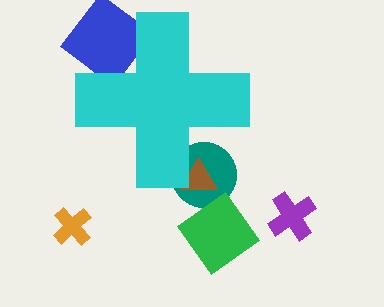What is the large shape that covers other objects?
A cyan cross.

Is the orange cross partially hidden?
No, the orange cross is fully visible.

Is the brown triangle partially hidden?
Yes, the brown triangle is partially hidden behind the cyan cross.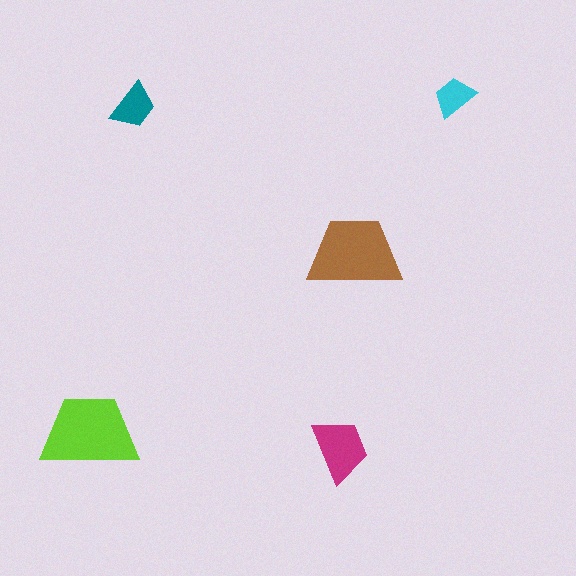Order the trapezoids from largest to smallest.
the lime one, the brown one, the magenta one, the teal one, the cyan one.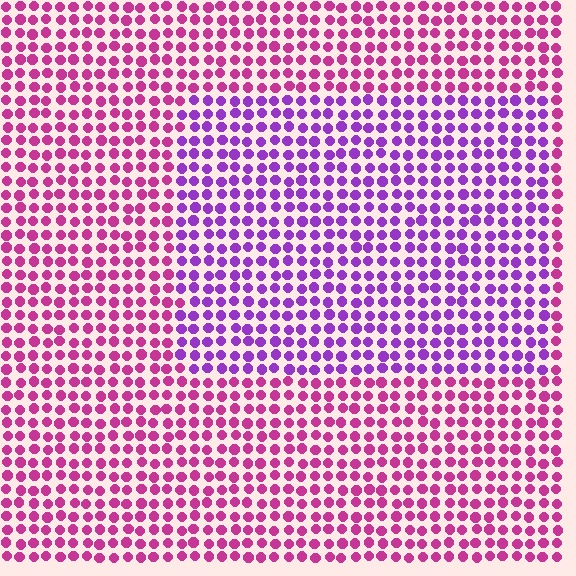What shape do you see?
I see a rectangle.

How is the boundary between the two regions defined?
The boundary is defined purely by a slight shift in hue (about 40 degrees). Spacing, size, and orientation are identical on both sides.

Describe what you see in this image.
The image is filled with small magenta elements in a uniform arrangement. A rectangle-shaped region is visible where the elements are tinted to a slightly different hue, forming a subtle color boundary.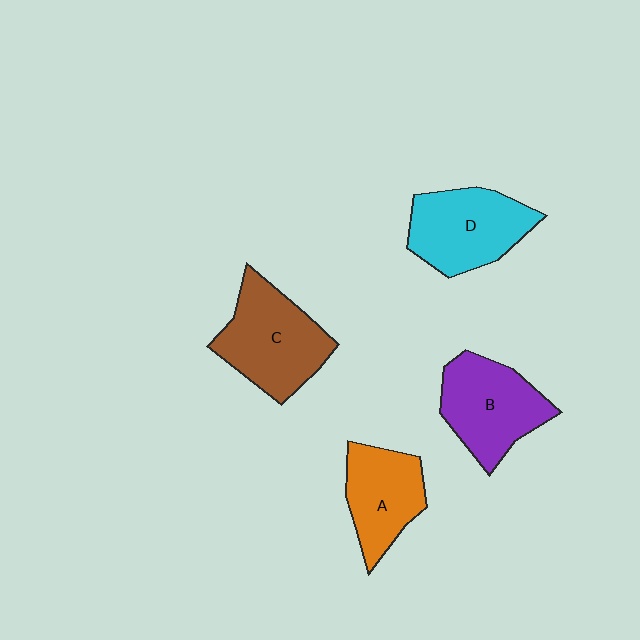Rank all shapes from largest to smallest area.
From largest to smallest: C (brown), D (cyan), B (purple), A (orange).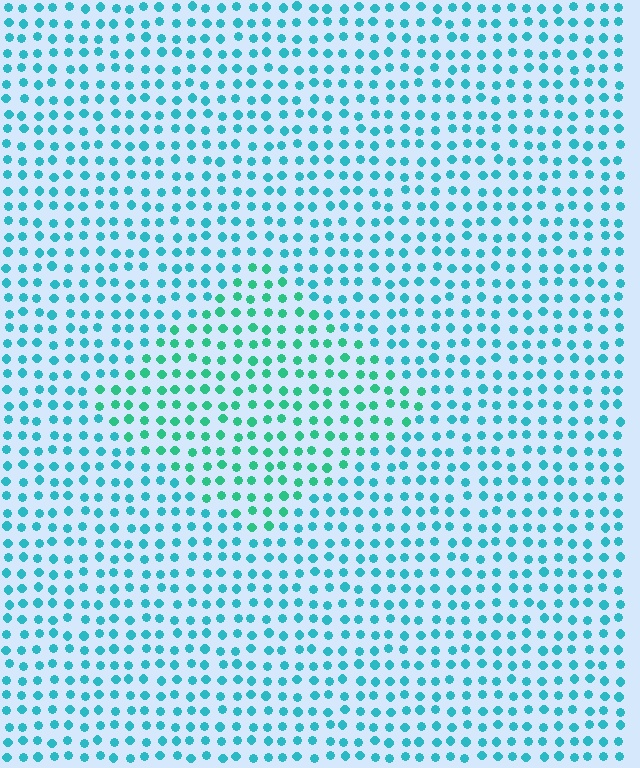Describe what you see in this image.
The image is filled with small cyan elements in a uniform arrangement. A diamond-shaped region is visible where the elements are tinted to a slightly different hue, forming a subtle color boundary.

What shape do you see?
I see a diamond.